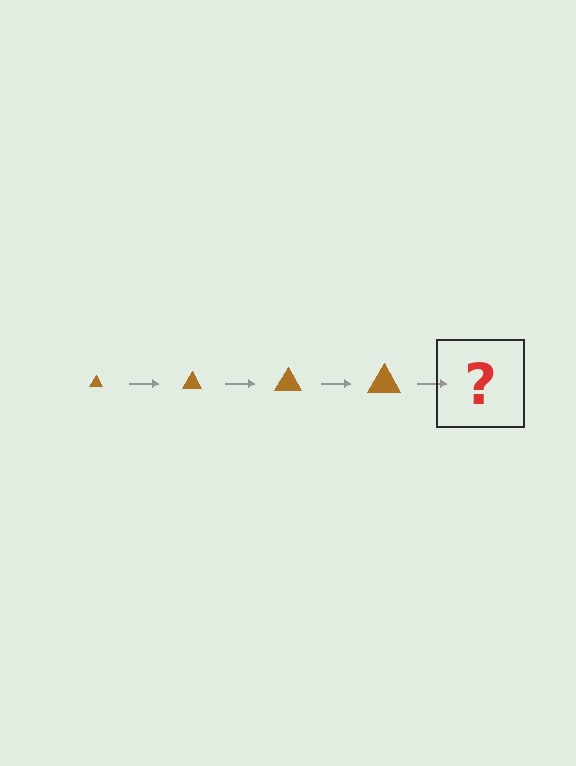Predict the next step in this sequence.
The next step is a brown triangle, larger than the previous one.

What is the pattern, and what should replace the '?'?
The pattern is that the triangle gets progressively larger each step. The '?' should be a brown triangle, larger than the previous one.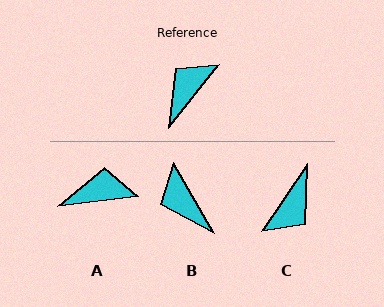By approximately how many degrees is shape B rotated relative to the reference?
Approximately 68 degrees counter-clockwise.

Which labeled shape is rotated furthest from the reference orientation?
C, about 176 degrees away.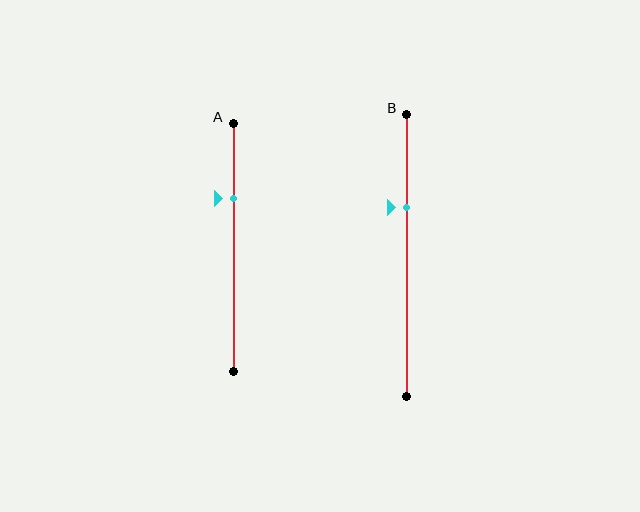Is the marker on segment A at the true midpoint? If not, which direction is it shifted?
No, the marker on segment A is shifted upward by about 20% of the segment length.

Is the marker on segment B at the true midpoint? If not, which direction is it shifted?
No, the marker on segment B is shifted upward by about 17% of the segment length.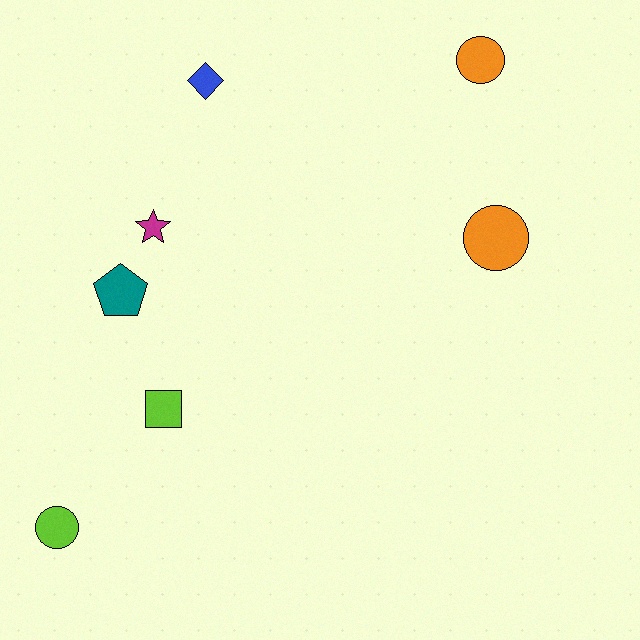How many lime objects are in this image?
There are 2 lime objects.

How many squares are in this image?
There is 1 square.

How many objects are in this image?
There are 7 objects.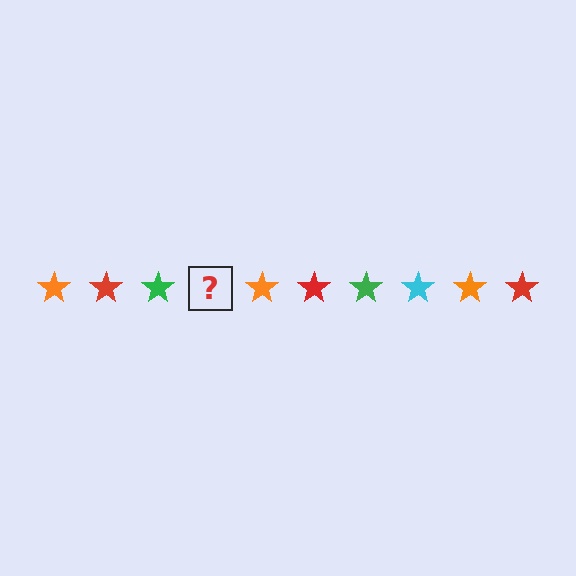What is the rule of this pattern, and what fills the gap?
The rule is that the pattern cycles through orange, red, green, cyan stars. The gap should be filled with a cyan star.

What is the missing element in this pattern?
The missing element is a cyan star.